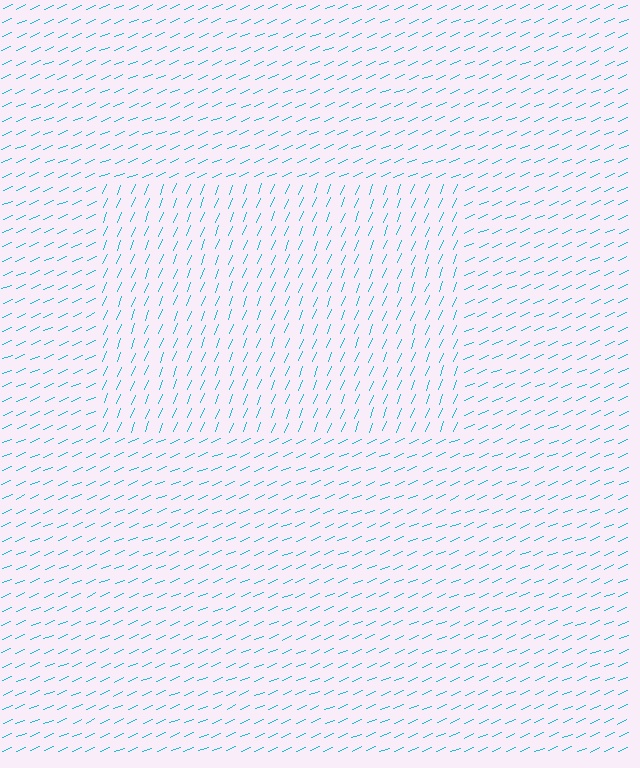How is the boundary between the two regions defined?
The boundary is defined purely by a change in line orientation (approximately 45 degrees difference). All lines are the same color and thickness.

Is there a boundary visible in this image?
Yes, there is a texture boundary formed by a change in line orientation.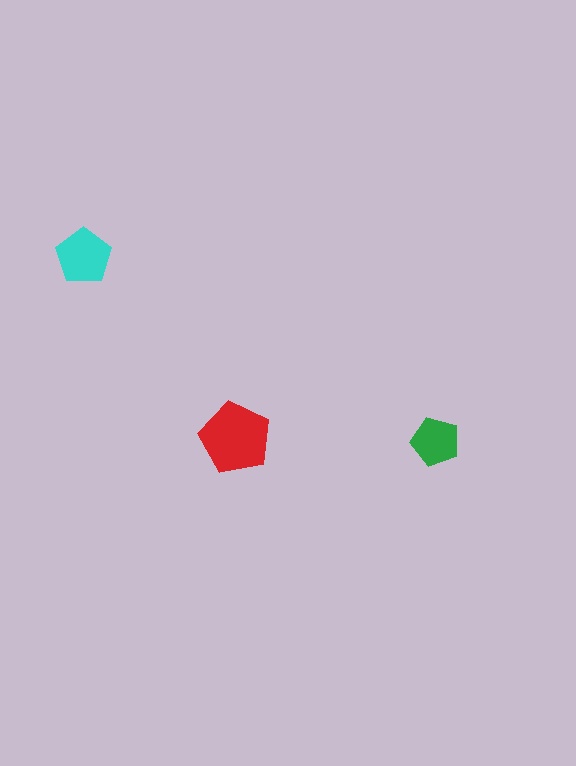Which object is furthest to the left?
The cyan pentagon is leftmost.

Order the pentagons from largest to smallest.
the red one, the cyan one, the green one.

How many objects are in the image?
There are 3 objects in the image.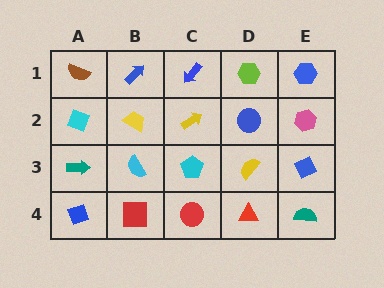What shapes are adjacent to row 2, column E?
A blue hexagon (row 1, column E), a blue diamond (row 3, column E), a blue circle (row 2, column D).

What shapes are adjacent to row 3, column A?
A cyan diamond (row 2, column A), a blue diamond (row 4, column A), a cyan semicircle (row 3, column B).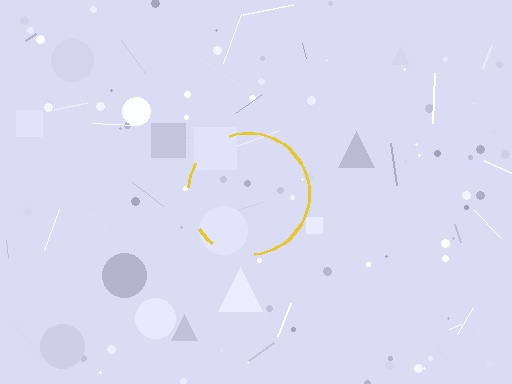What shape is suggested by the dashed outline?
The dashed outline suggests a circle.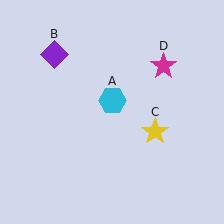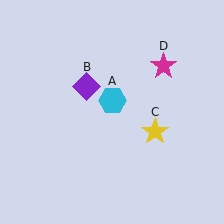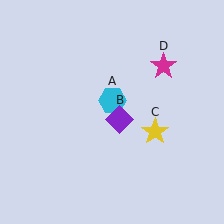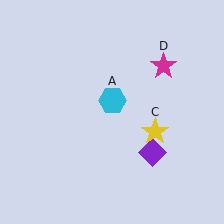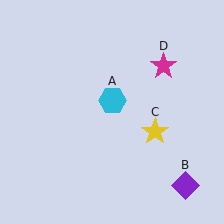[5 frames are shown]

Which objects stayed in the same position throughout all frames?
Cyan hexagon (object A) and yellow star (object C) and magenta star (object D) remained stationary.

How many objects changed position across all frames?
1 object changed position: purple diamond (object B).